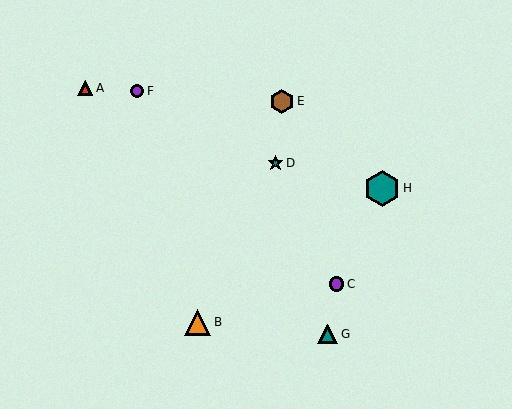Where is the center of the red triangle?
The center of the red triangle is at (85, 88).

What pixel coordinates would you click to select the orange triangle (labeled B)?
Click at (198, 322) to select the orange triangle B.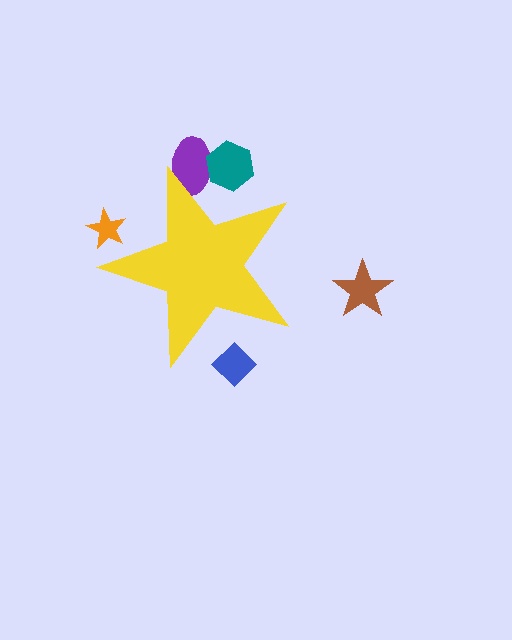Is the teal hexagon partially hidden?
Yes, the teal hexagon is partially hidden behind the yellow star.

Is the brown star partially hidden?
No, the brown star is fully visible.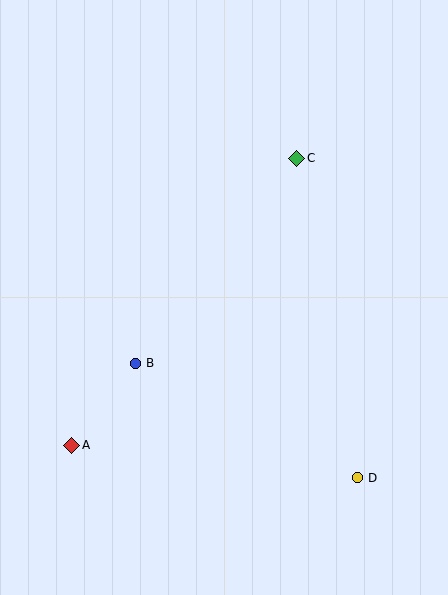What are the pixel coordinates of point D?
Point D is at (357, 478).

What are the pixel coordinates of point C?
Point C is at (296, 158).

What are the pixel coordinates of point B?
Point B is at (136, 363).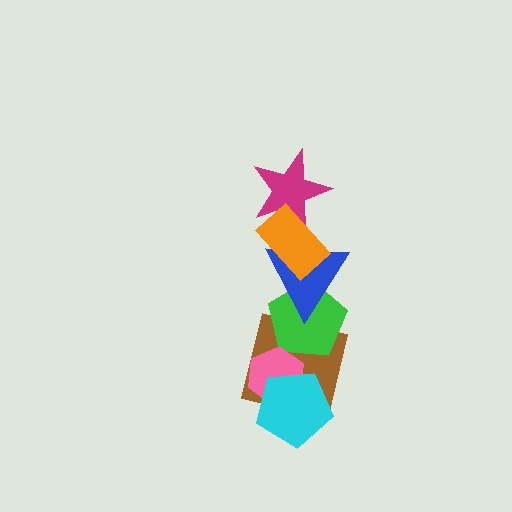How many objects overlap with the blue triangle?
2 objects overlap with the blue triangle.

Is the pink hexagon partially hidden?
Yes, it is partially covered by another shape.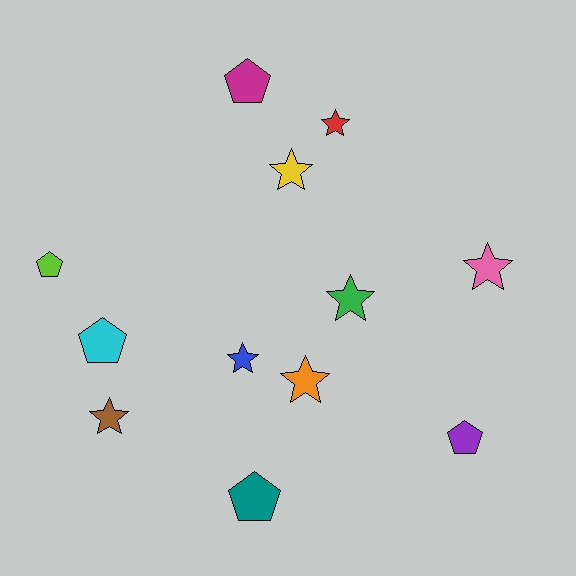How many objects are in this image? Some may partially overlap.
There are 12 objects.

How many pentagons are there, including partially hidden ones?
There are 5 pentagons.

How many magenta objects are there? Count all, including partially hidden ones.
There is 1 magenta object.